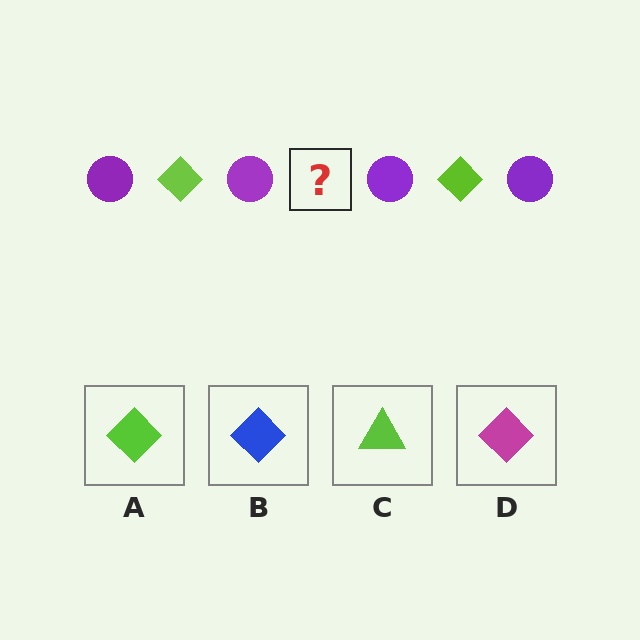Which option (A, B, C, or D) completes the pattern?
A.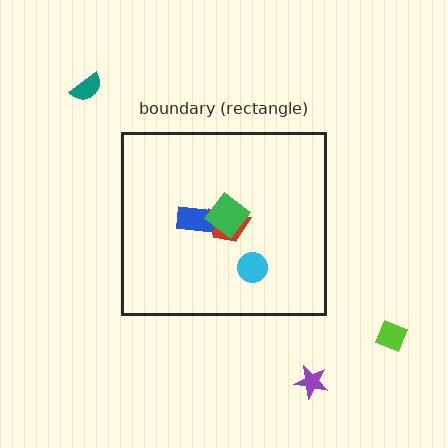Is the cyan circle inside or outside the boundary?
Inside.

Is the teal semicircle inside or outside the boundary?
Outside.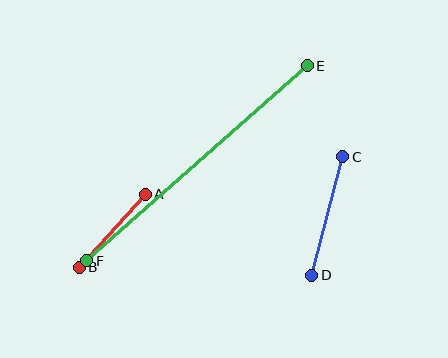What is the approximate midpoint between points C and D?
The midpoint is at approximately (327, 216) pixels.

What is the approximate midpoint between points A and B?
The midpoint is at approximately (112, 231) pixels.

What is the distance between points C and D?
The distance is approximately 122 pixels.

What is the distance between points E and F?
The distance is approximately 294 pixels.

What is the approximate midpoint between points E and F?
The midpoint is at approximately (197, 163) pixels.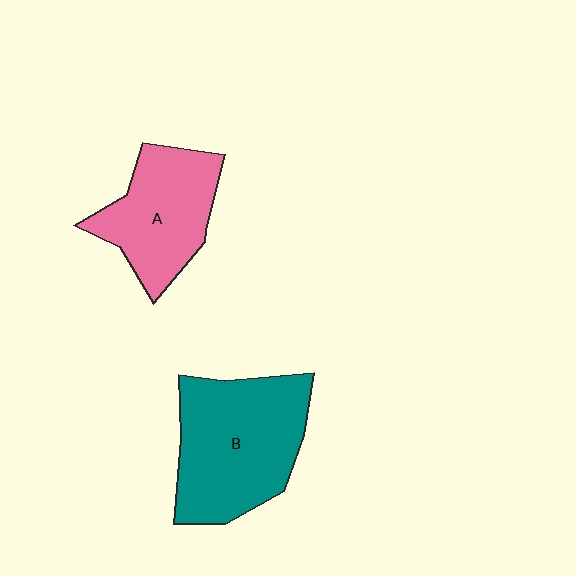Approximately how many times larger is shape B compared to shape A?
Approximately 1.4 times.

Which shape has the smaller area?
Shape A (pink).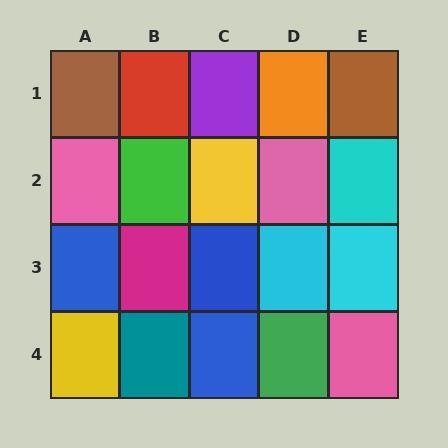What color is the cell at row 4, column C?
Blue.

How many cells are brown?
2 cells are brown.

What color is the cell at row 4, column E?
Pink.